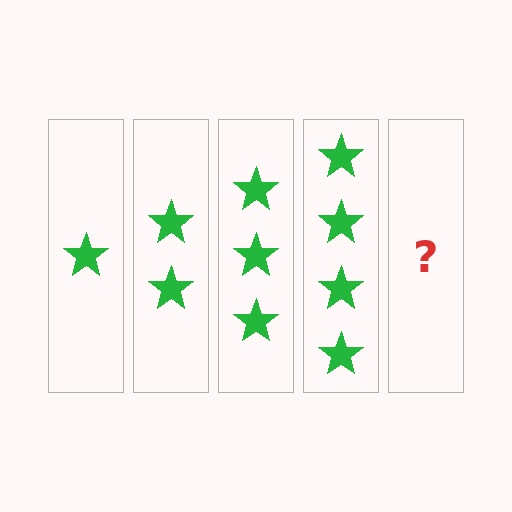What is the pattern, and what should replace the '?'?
The pattern is that each step adds one more star. The '?' should be 5 stars.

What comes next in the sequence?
The next element should be 5 stars.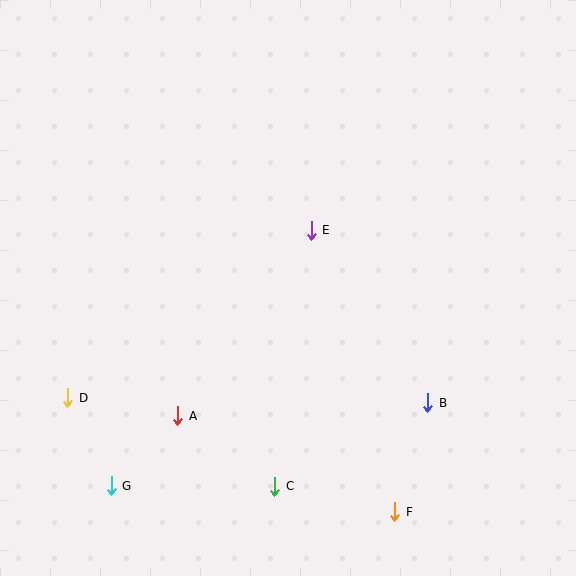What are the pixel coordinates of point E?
Point E is at (311, 230).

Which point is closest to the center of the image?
Point E at (311, 230) is closest to the center.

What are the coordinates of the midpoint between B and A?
The midpoint between B and A is at (303, 409).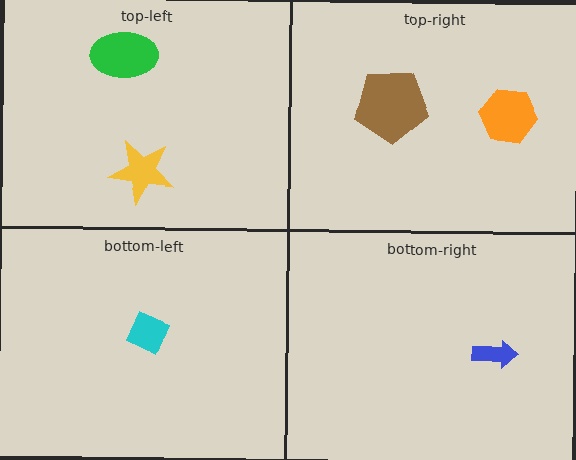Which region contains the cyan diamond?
The bottom-left region.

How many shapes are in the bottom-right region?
1.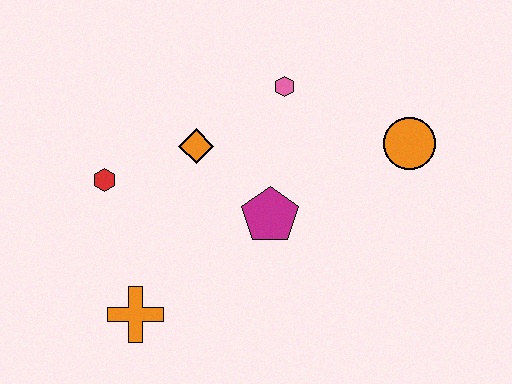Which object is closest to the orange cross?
The red hexagon is closest to the orange cross.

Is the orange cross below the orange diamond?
Yes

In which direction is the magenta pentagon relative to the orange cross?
The magenta pentagon is to the right of the orange cross.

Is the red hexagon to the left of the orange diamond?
Yes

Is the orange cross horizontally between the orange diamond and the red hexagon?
Yes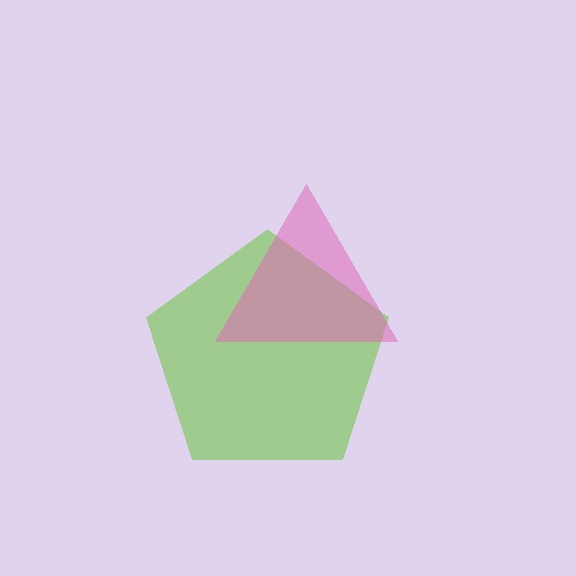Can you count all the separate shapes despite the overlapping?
Yes, there are 2 separate shapes.